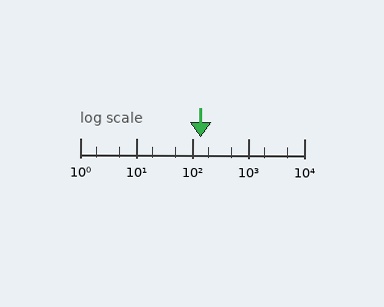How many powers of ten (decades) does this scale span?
The scale spans 4 decades, from 1 to 10000.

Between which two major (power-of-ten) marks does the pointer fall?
The pointer is between 100 and 1000.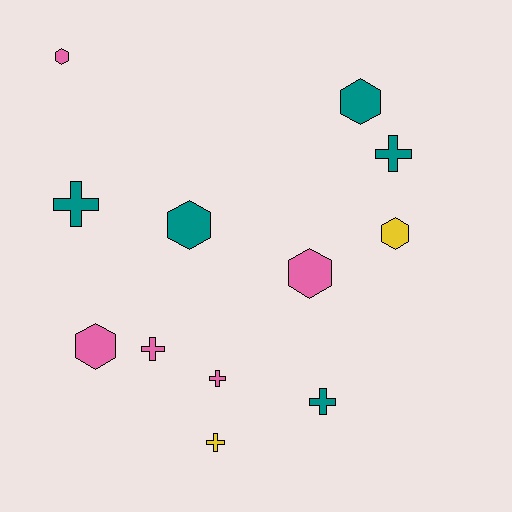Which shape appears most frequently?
Cross, with 6 objects.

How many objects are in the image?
There are 12 objects.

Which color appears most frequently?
Pink, with 5 objects.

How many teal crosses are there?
There are 3 teal crosses.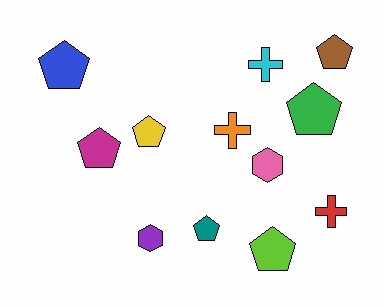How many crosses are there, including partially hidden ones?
There are 3 crosses.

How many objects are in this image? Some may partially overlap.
There are 12 objects.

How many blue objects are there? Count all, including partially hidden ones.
There is 1 blue object.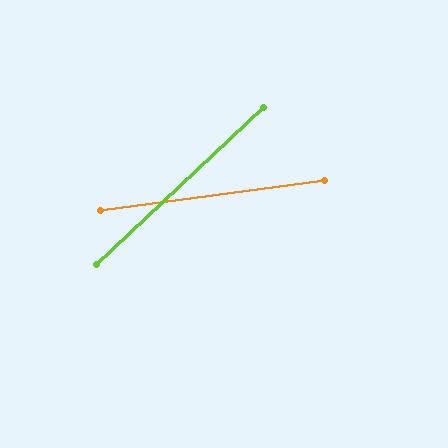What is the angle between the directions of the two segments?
Approximately 36 degrees.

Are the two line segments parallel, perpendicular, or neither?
Neither parallel nor perpendicular — they differ by about 36°.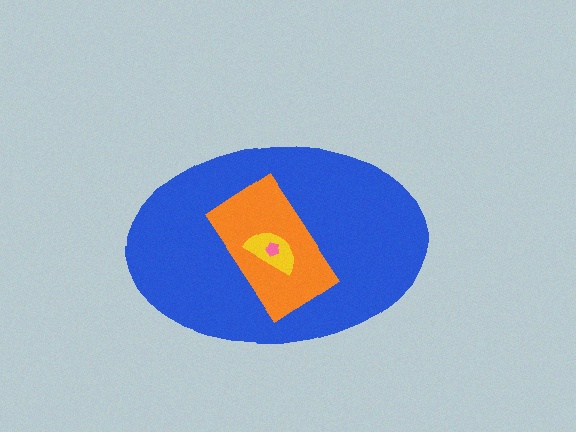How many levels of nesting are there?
4.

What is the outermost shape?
The blue ellipse.